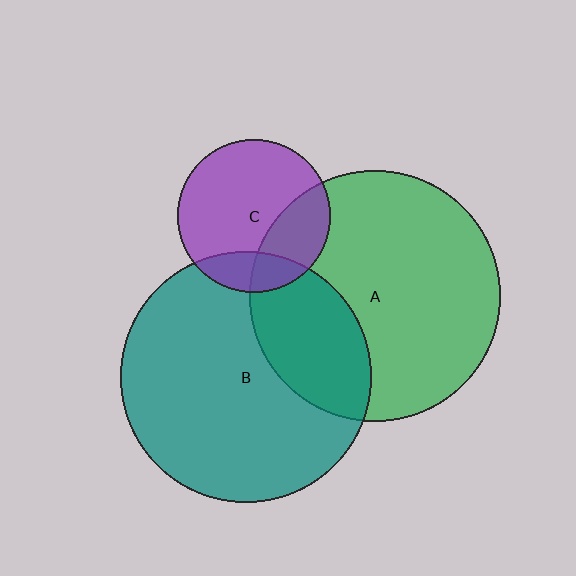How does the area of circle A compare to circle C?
Approximately 2.7 times.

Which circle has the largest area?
Circle B (teal).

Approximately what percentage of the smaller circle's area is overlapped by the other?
Approximately 30%.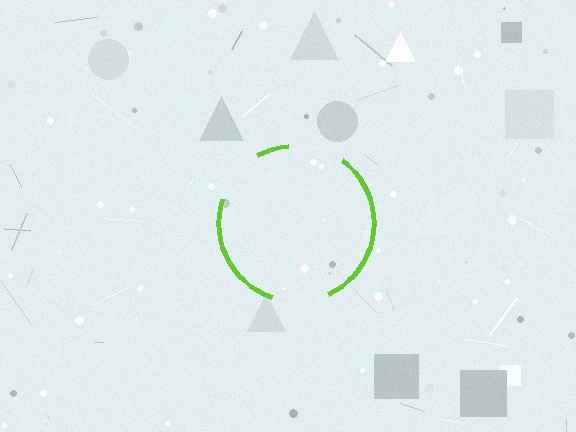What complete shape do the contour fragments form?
The contour fragments form a circle.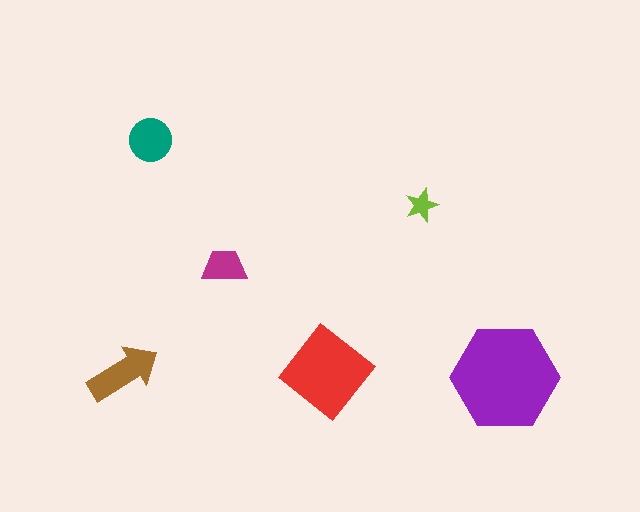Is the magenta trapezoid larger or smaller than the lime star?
Larger.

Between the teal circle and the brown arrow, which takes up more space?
The brown arrow.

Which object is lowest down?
The purple hexagon is bottommost.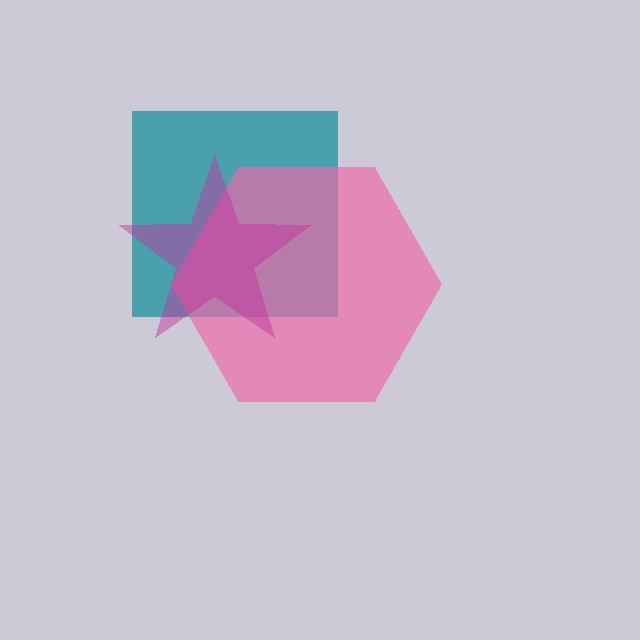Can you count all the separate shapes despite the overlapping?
Yes, there are 3 separate shapes.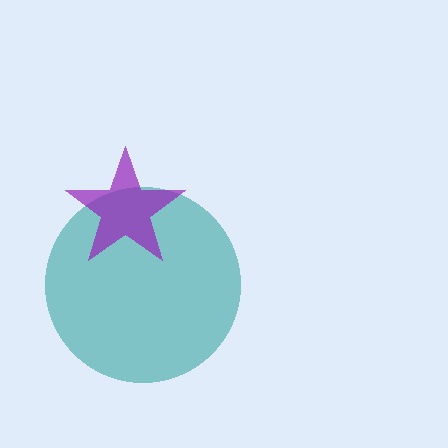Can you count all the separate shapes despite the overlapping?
Yes, there are 2 separate shapes.